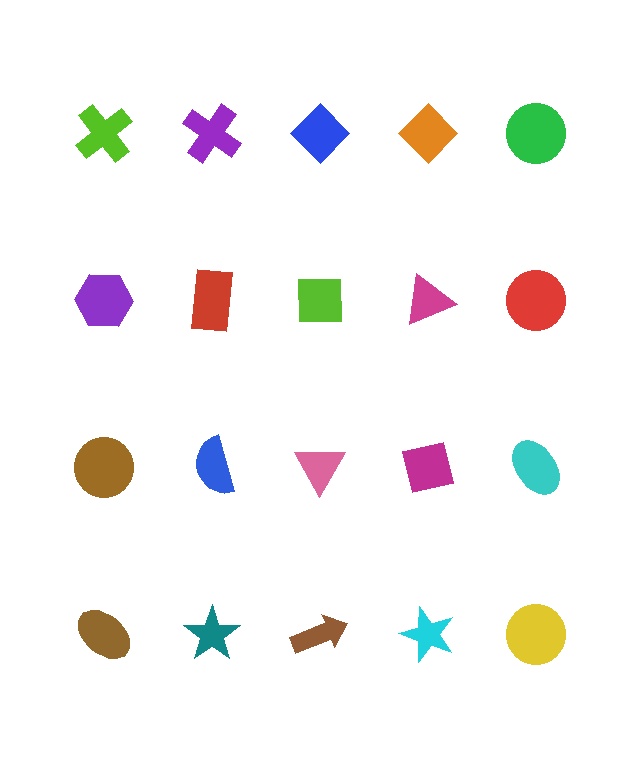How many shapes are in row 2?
5 shapes.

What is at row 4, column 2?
A teal star.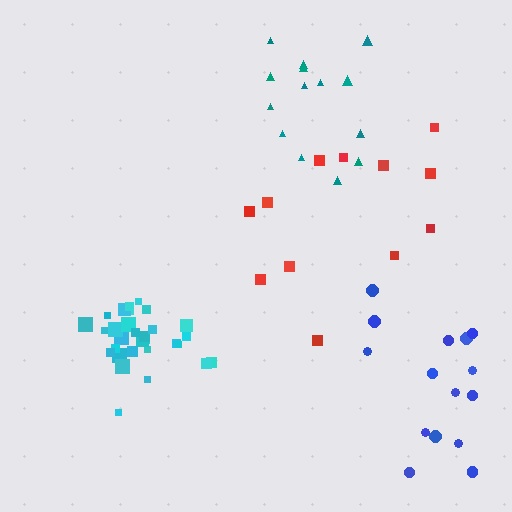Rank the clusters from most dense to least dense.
cyan, teal, blue, red.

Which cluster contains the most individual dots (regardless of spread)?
Cyan (31).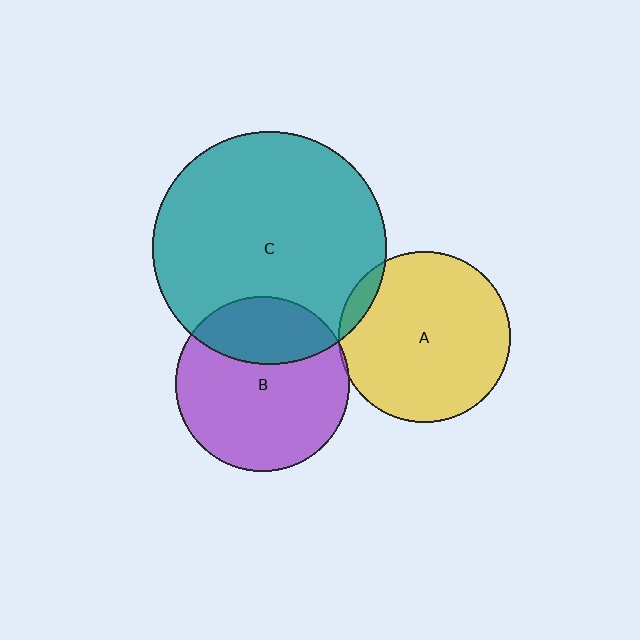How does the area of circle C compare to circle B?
Approximately 1.8 times.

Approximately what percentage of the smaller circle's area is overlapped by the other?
Approximately 5%.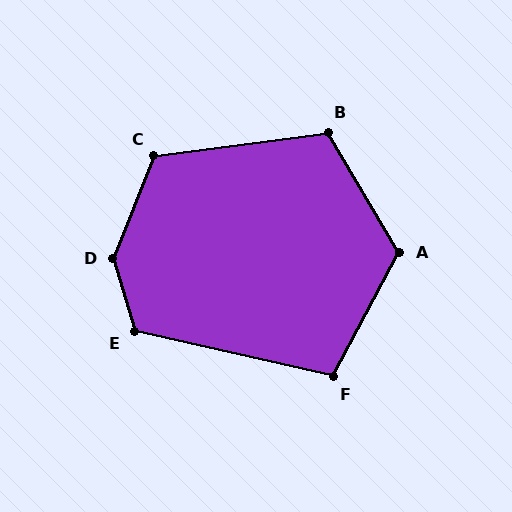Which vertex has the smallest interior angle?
F, at approximately 105 degrees.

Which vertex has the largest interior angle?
D, at approximately 142 degrees.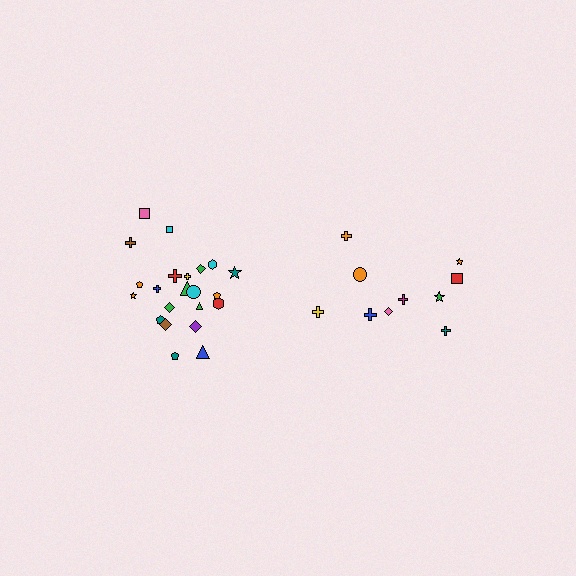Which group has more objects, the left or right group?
The left group.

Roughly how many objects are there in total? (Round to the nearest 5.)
Roughly 30 objects in total.